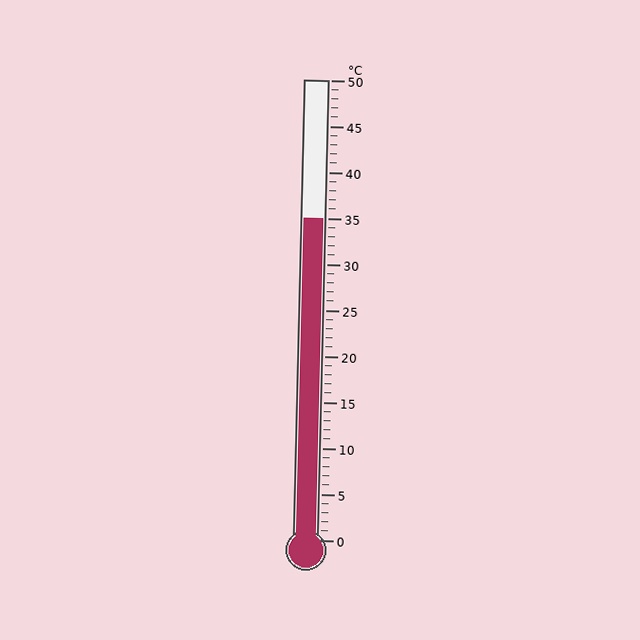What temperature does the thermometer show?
The thermometer shows approximately 35°C.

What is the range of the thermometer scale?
The thermometer scale ranges from 0°C to 50°C.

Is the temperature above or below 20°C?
The temperature is above 20°C.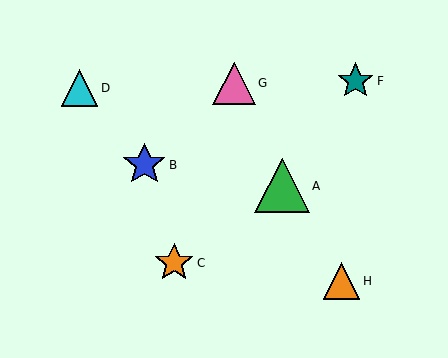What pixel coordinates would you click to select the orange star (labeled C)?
Click at (174, 263) to select the orange star C.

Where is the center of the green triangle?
The center of the green triangle is at (282, 186).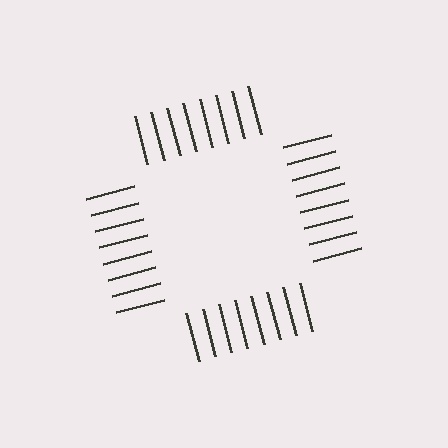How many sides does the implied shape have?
4 sides — the line-ends trace a square.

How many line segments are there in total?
32 — 8 along each of the 4 edges.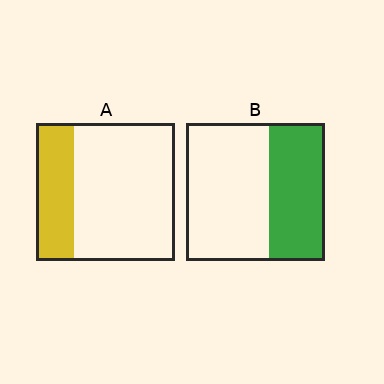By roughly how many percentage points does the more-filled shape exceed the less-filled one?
By roughly 15 percentage points (B over A).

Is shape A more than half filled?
No.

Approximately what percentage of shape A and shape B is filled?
A is approximately 25% and B is approximately 40%.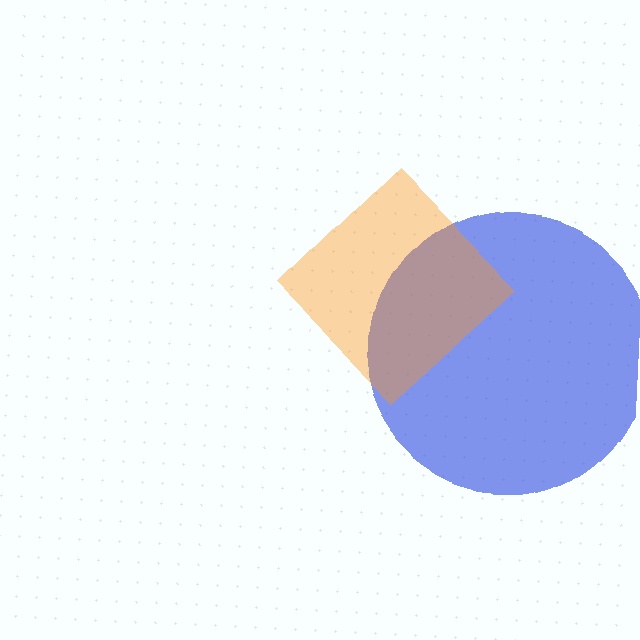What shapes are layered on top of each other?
The layered shapes are: a blue circle, an orange diamond.